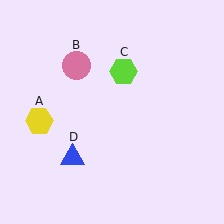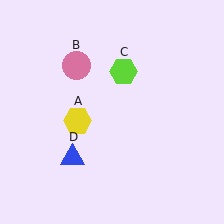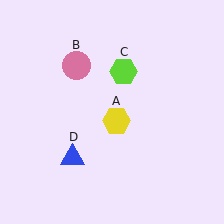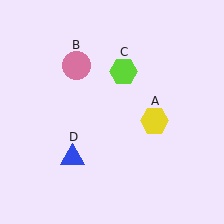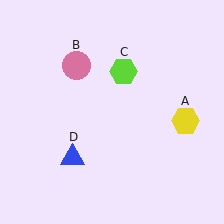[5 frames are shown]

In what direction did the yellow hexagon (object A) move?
The yellow hexagon (object A) moved right.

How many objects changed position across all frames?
1 object changed position: yellow hexagon (object A).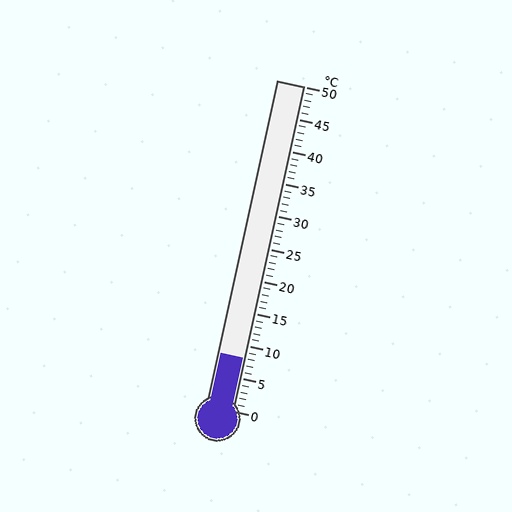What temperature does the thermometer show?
The thermometer shows approximately 8°C.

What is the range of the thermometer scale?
The thermometer scale ranges from 0°C to 50°C.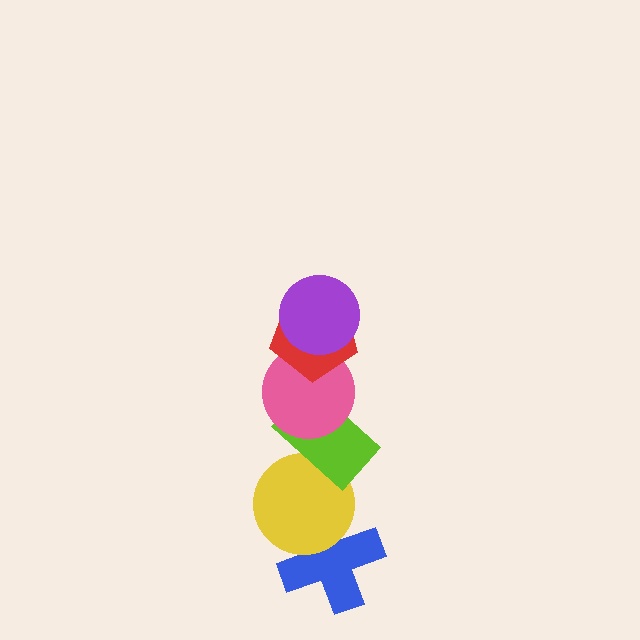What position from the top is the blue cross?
The blue cross is 6th from the top.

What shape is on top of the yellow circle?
The lime rectangle is on top of the yellow circle.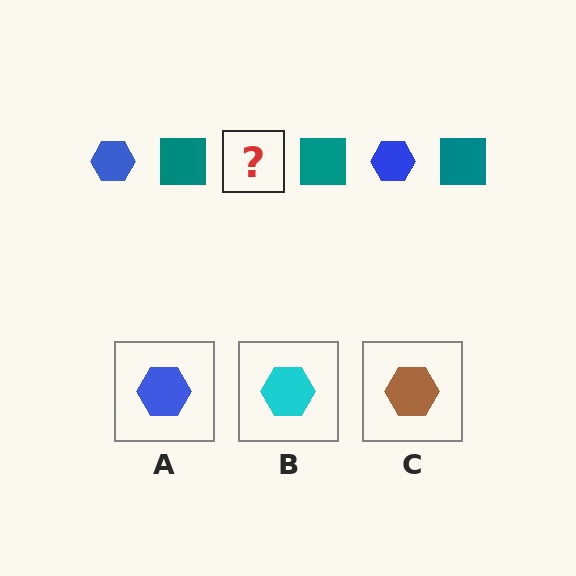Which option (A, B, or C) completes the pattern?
A.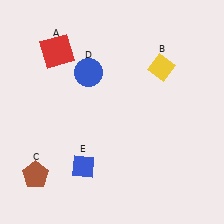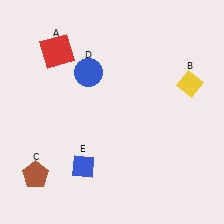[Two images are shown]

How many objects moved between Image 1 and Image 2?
1 object moved between the two images.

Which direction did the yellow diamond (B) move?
The yellow diamond (B) moved right.